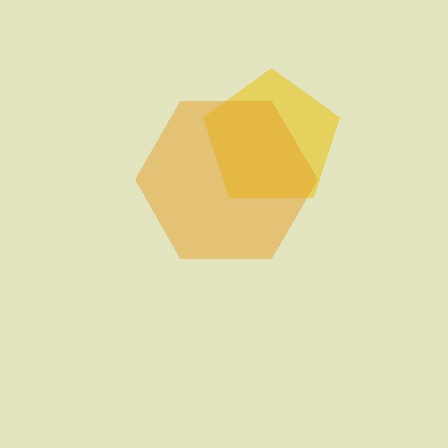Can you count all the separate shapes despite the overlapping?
Yes, there are 2 separate shapes.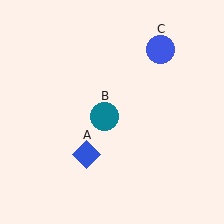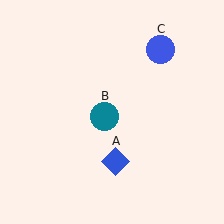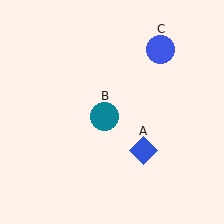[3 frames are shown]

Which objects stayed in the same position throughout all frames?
Teal circle (object B) and blue circle (object C) remained stationary.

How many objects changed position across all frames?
1 object changed position: blue diamond (object A).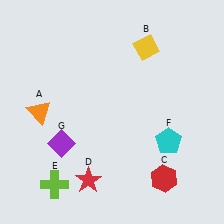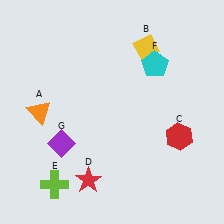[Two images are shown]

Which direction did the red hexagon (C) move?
The red hexagon (C) moved up.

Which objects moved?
The objects that moved are: the red hexagon (C), the cyan pentagon (F).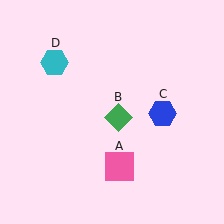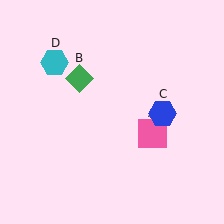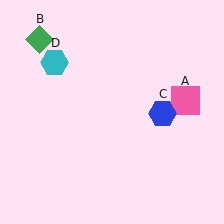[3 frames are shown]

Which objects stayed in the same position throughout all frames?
Blue hexagon (object C) and cyan hexagon (object D) remained stationary.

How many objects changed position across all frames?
2 objects changed position: pink square (object A), green diamond (object B).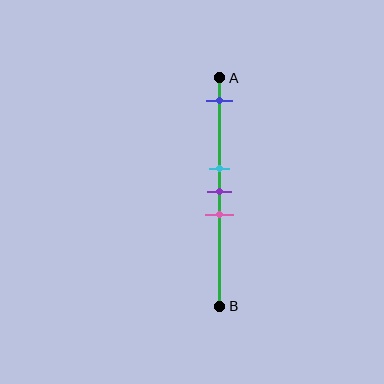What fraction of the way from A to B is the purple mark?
The purple mark is approximately 50% (0.5) of the way from A to B.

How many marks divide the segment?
There are 4 marks dividing the segment.